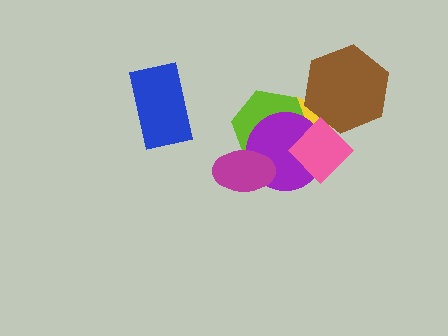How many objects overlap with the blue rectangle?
0 objects overlap with the blue rectangle.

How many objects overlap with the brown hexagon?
2 objects overlap with the brown hexagon.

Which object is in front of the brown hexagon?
The pink diamond is in front of the brown hexagon.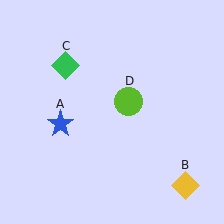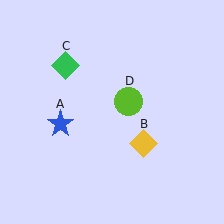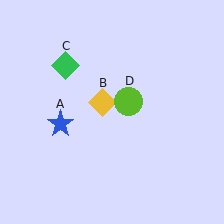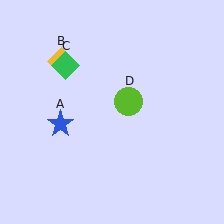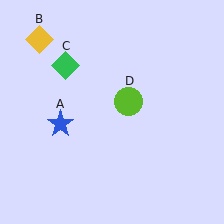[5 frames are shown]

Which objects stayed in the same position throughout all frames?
Blue star (object A) and green diamond (object C) and lime circle (object D) remained stationary.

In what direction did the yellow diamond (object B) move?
The yellow diamond (object B) moved up and to the left.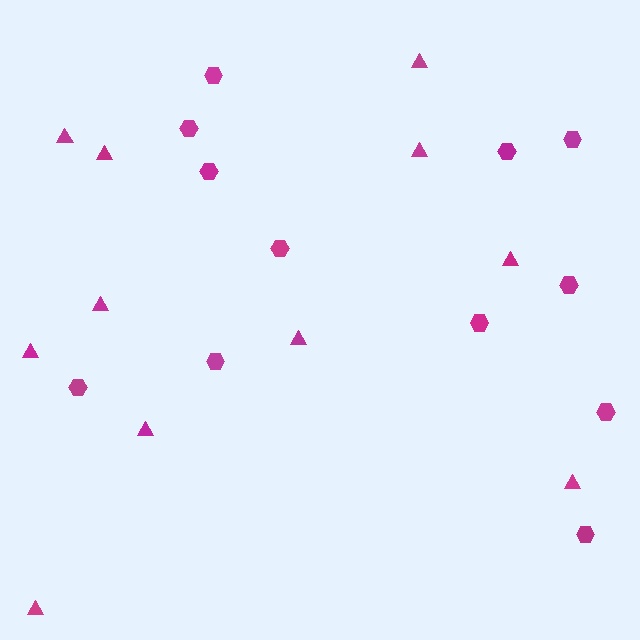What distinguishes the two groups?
There are 2 groups: one group of hexagons (12) and one group of triangles (11).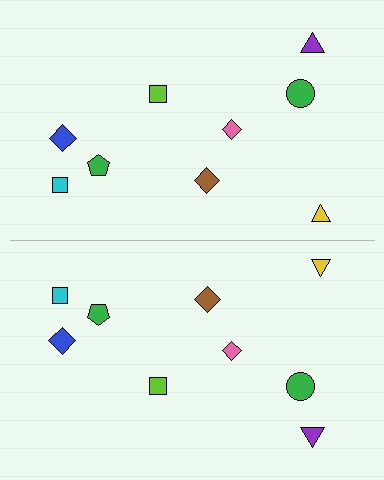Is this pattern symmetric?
Yes, this pattern has bilateral (reflection) symmetry.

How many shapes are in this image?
There are 18 shapes in this image.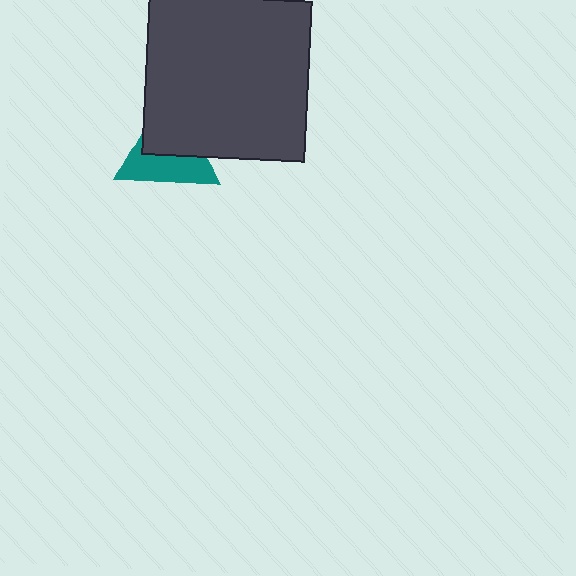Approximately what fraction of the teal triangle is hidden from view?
Roughly 50% of the teal triangle is hidden behind the dark gray square.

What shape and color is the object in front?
The object in front is a dark gray square.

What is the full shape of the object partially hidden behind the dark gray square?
The partially hidden object is a teal triangle.